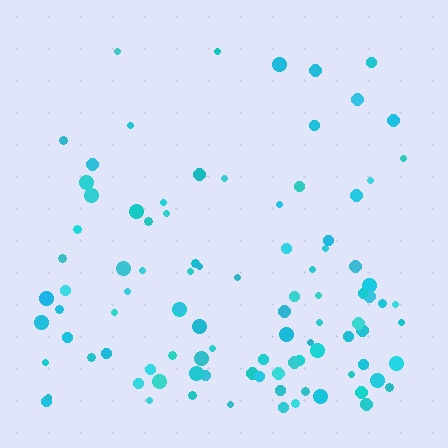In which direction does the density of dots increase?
From top to bottom, with the bottom side densest.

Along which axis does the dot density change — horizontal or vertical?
Vertical.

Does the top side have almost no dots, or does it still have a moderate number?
Still a moderate number, just noticeably fewer than the bottom.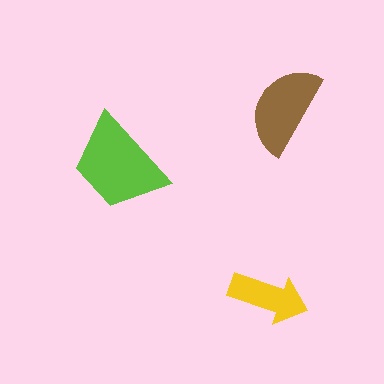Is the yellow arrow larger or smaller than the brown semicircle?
Smaller.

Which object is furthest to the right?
The brown semicircle is rightmost.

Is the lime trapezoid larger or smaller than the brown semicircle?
Larger.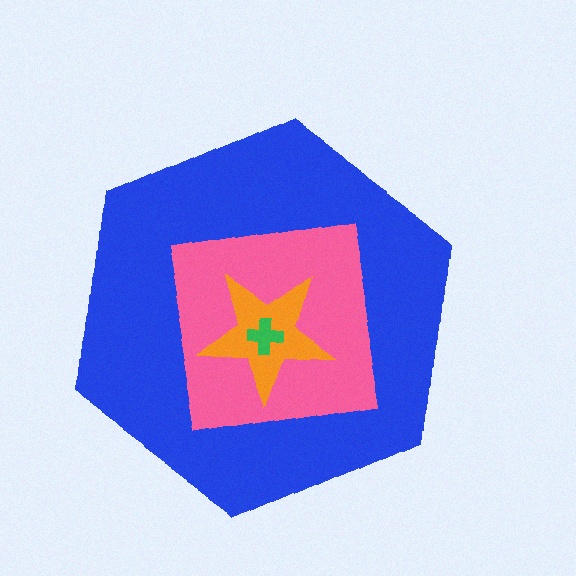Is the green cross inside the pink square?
Yes.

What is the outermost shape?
The blue hexagon.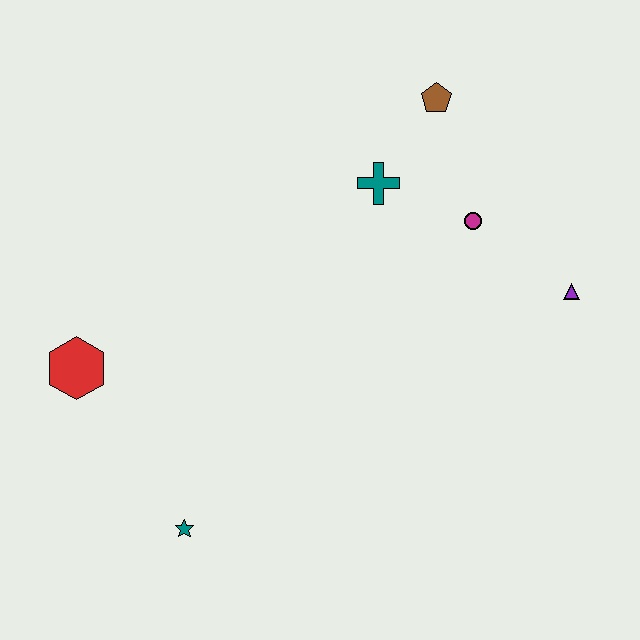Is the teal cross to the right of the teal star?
Yes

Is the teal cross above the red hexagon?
Yes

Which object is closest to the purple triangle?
The magenta circle is closest to the purple triangle.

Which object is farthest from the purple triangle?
The red hexagon is farthest from the purple triangle.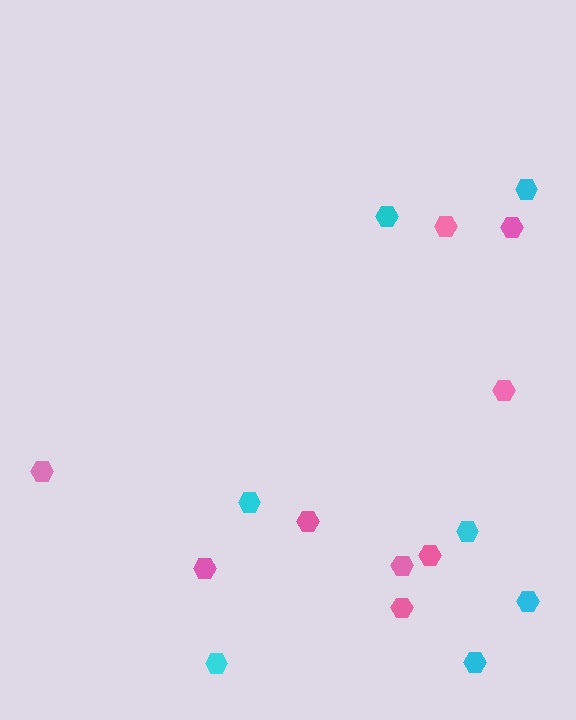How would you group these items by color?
There are 2 groups: one group of cyan hexagons (7) and one group of pink hexagons (9).